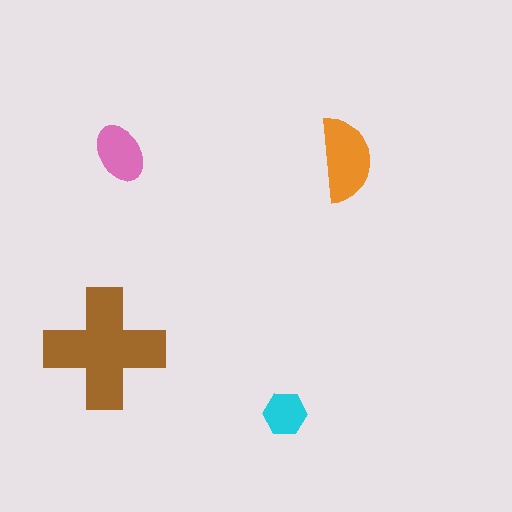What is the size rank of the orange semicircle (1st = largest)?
2nd.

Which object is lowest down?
The cyan hexagon is bottommost.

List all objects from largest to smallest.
The brown cross, the orange semicircle, the pink ellipse, the cyan hexagon.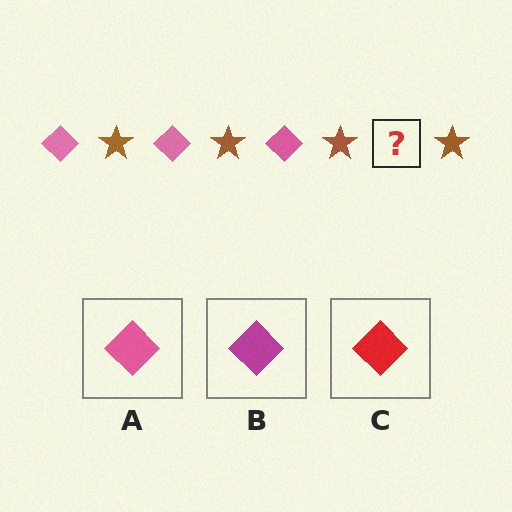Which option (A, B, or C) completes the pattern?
A.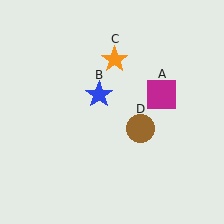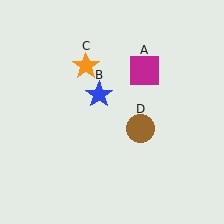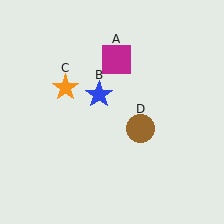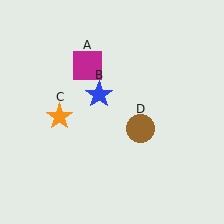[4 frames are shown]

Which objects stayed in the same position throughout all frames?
Blue star (object B) and brown circle (object D) remained stationary.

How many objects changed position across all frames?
2 objects changed position: magenta square (object A), orange star (object C).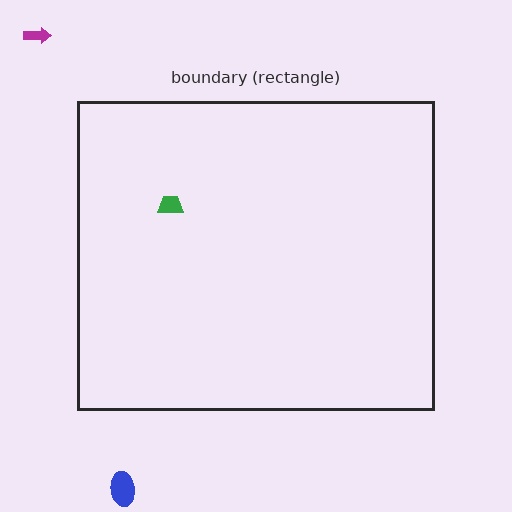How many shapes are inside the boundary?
1 inside, 2 outside.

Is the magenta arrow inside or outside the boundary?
Outside.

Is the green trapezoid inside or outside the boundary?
Inside.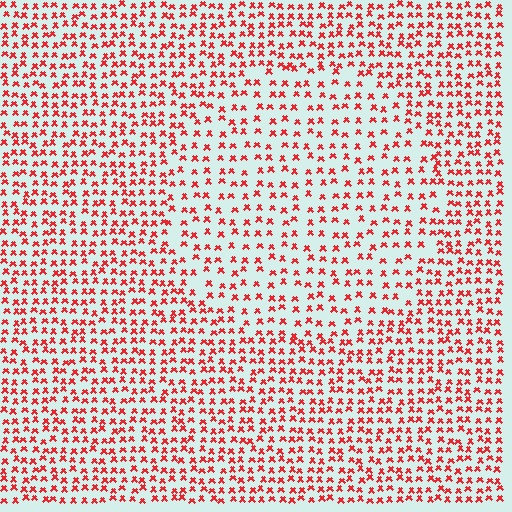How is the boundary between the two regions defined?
The boundary is defined by a change in element density (approximately 1.6x ratio). All elements are the same color, size, and shape.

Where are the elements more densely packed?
The elements are more densely packed outside the circle boundary.